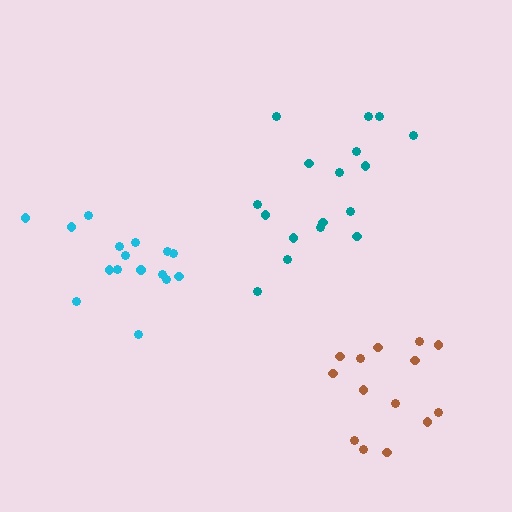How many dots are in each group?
Group 1: 16 dots, Group 2: 17 dots, Group 3: 14 dots (47 total).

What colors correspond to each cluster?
The clusters are colored: cyan, teal, brown.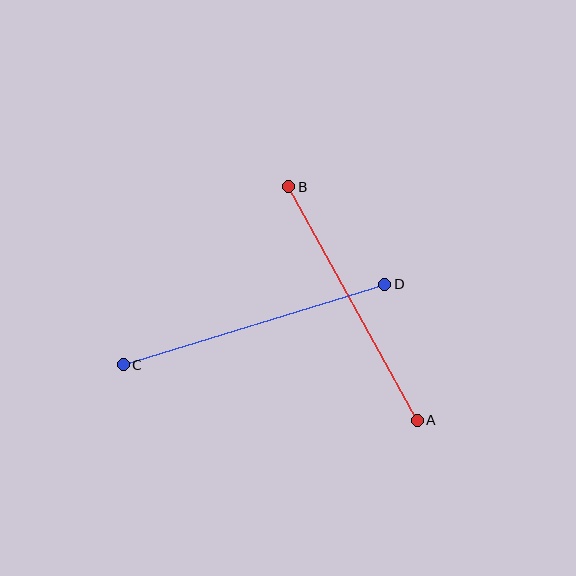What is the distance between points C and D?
The distance is approximately 274 pixels.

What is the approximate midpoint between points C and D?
The midpoint is at approximately (254, 325) pixels.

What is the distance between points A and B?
The distance is approximately 266 pixels.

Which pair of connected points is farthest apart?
Points C and D are farthest apart.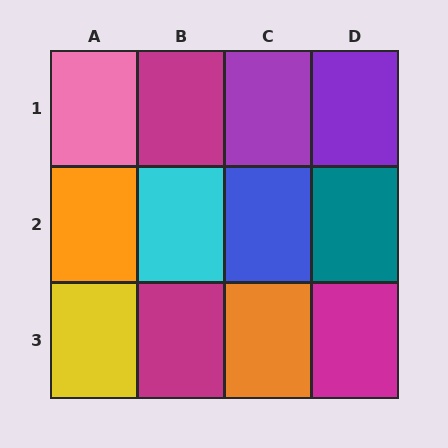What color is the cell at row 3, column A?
Yellow.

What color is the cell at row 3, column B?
Magenta.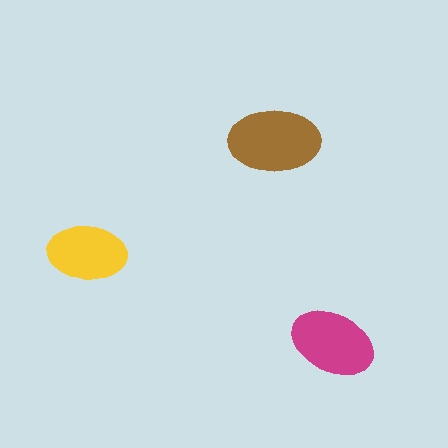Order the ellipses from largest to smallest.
the brown one, the magenta one, the yellow one.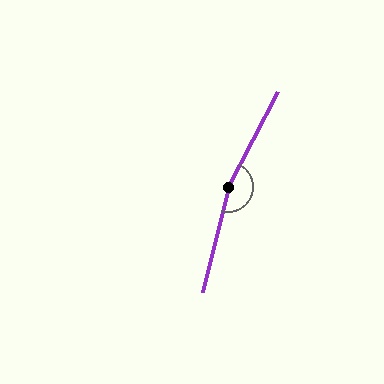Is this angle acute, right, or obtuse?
It is obtuse.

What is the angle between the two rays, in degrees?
Approximately 167 degrees.